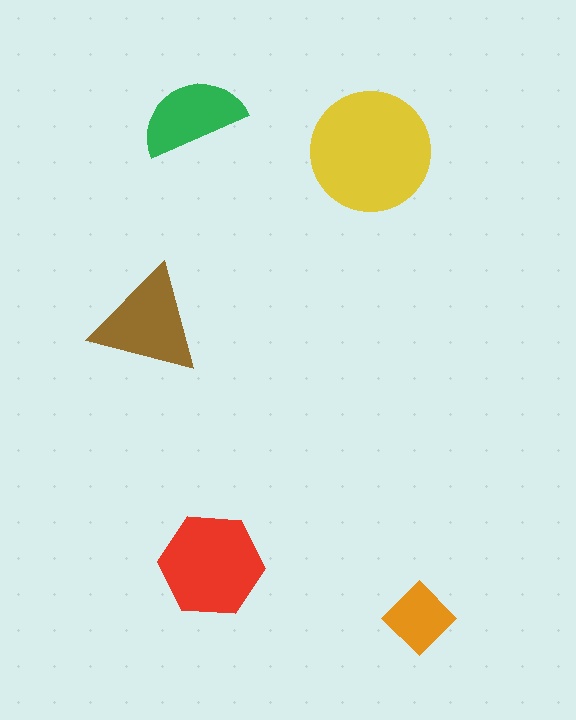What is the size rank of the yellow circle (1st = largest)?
1st.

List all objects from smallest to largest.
The orange diamond, the green semicircle, the brown triangle, the red hexagon, the yellow circle.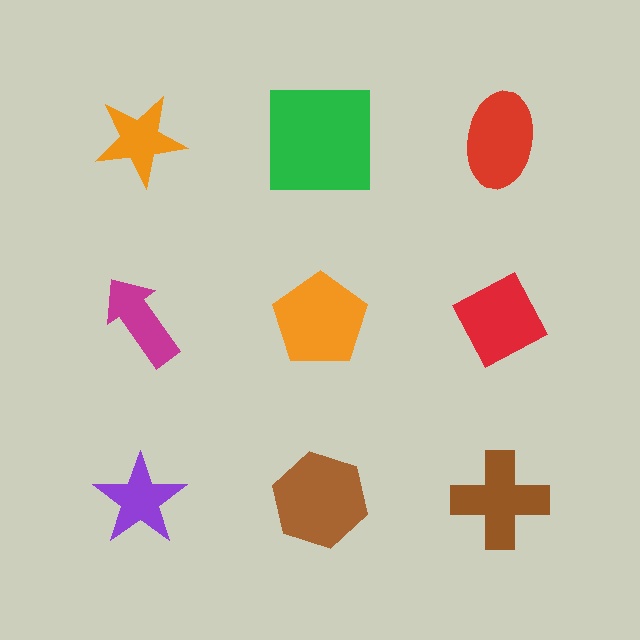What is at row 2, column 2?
An orange pentagon.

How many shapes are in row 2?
3 shapes.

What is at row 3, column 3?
A brown cross.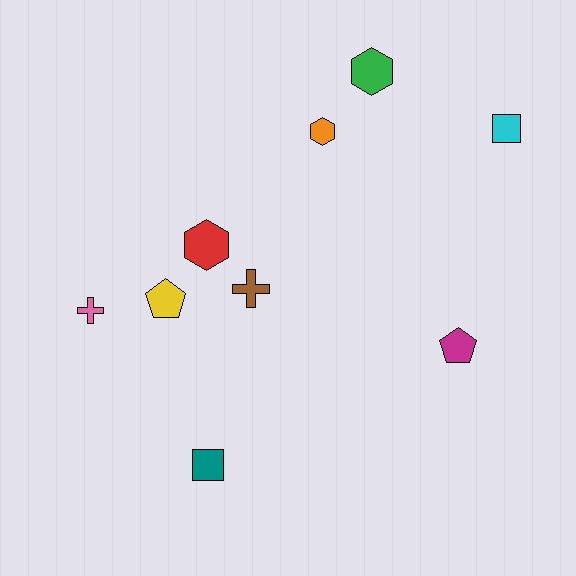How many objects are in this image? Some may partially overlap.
There are 9 objects.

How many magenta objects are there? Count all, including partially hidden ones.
There is 1 magenta object.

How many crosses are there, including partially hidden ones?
There are 2 crosses.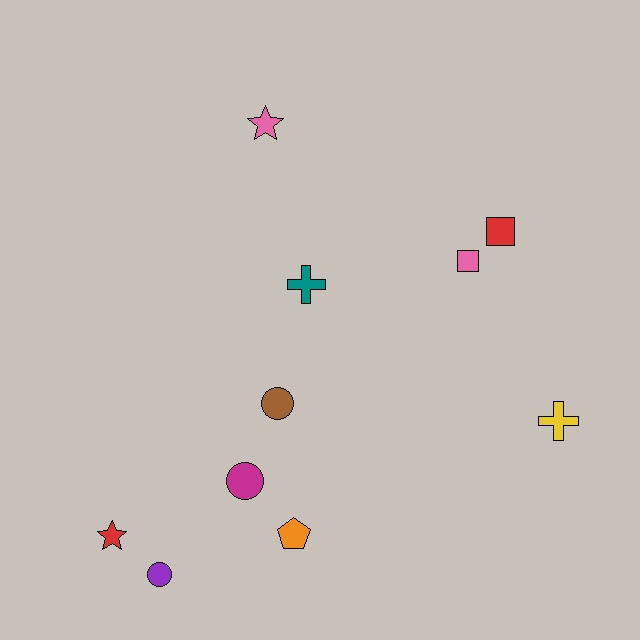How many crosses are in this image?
There are 2 crosses.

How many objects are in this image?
There are 10 objects.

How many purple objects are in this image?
There is 1 purple object.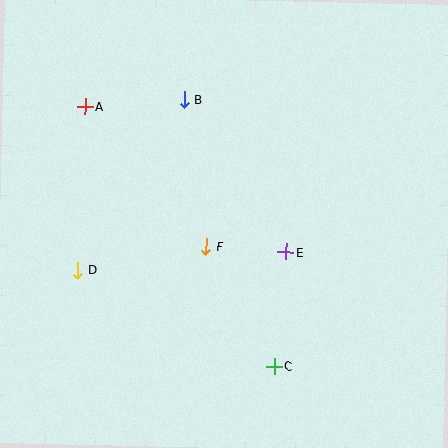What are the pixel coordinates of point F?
Point F is at (206, 246).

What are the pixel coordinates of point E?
Point E is at (286, 252).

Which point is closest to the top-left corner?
Point A is closest to the top-left corner.